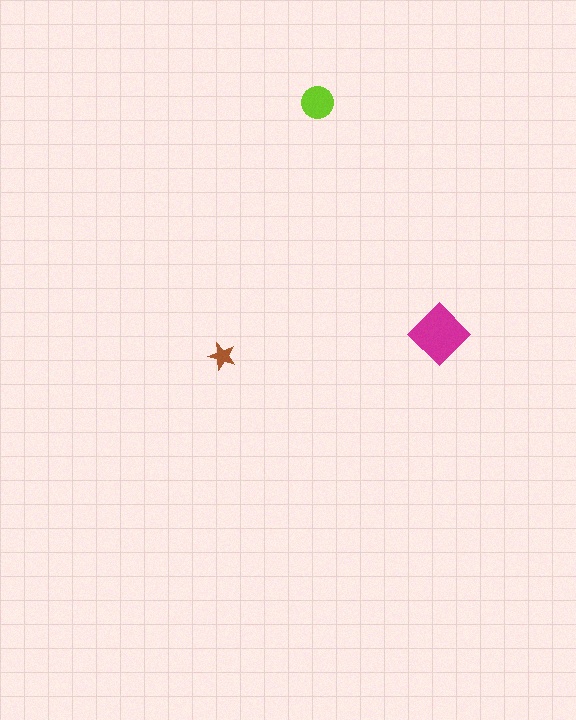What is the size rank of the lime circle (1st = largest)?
2nd.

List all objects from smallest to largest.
The brown star, the lime circle, the magenta diamond.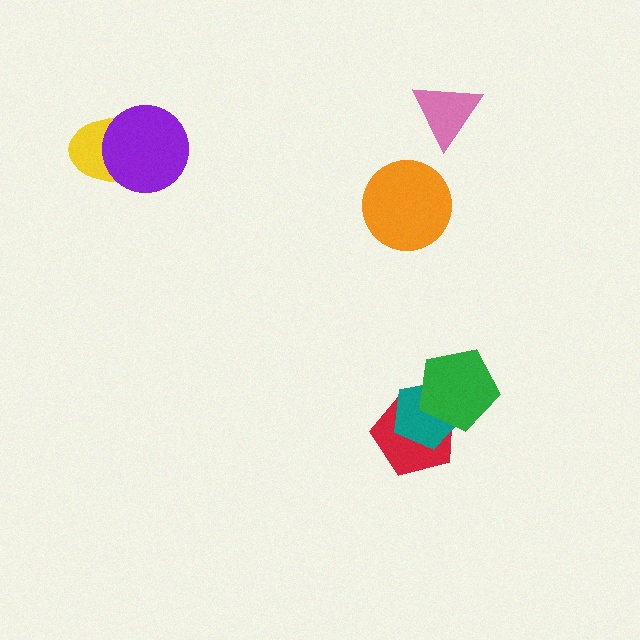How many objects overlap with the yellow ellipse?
1 object overlaps with the yellow ellipse.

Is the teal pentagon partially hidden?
Yes, it is partially covered by another shape.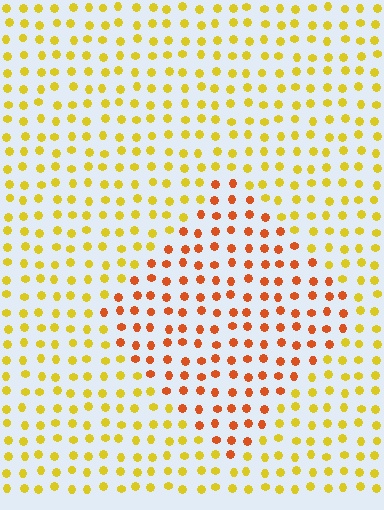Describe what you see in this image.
The image is filled with small yellow elements in a uniform arrangement. A diamond-shaped region is visible where the elements are tinted to a slightly different hue, forming a subtle color boundary.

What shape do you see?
I see a diamond.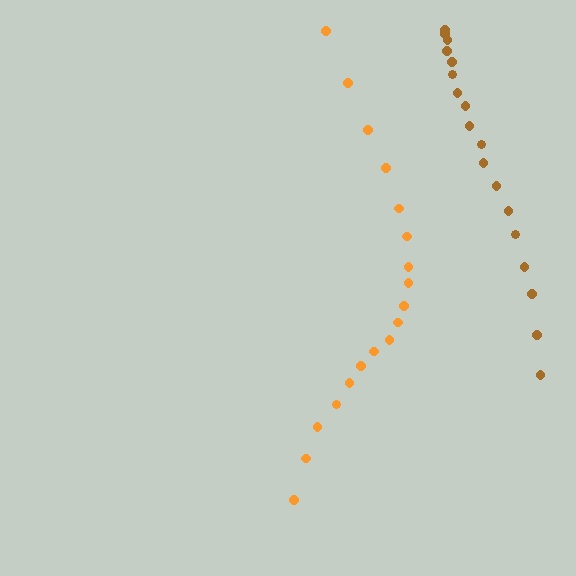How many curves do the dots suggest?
There are 2 distinct paths.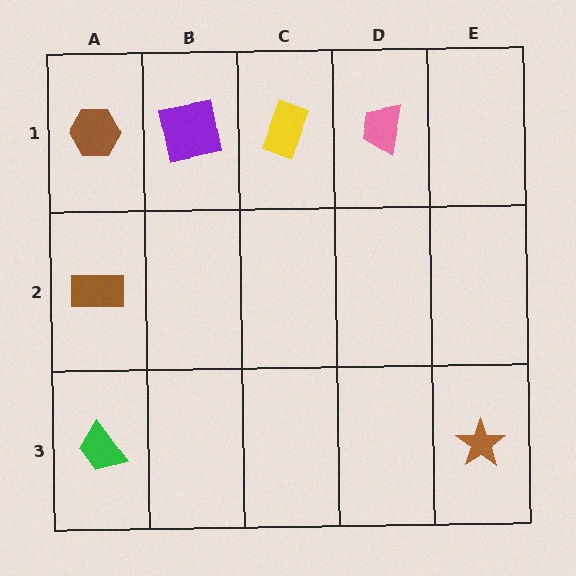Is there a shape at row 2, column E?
No, that cell is empty.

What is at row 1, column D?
A pink trapezoid.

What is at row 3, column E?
A brown star.